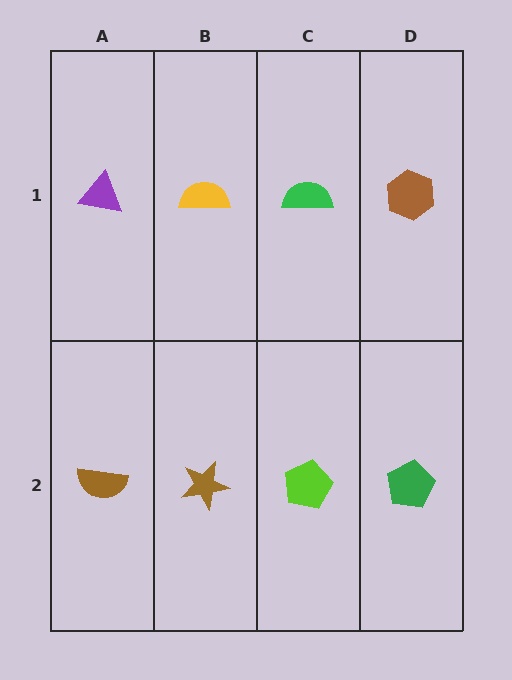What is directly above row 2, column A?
A purple triangle.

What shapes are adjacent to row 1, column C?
A lime pentagon (row 2, column C), a yellow semicircle (row 1, column B), a brown hexagon (row 1, column D).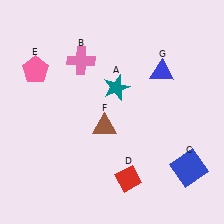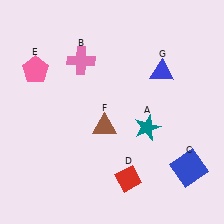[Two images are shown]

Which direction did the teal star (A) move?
The teal star (A) moved down.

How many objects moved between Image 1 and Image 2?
1 object moved between the two images.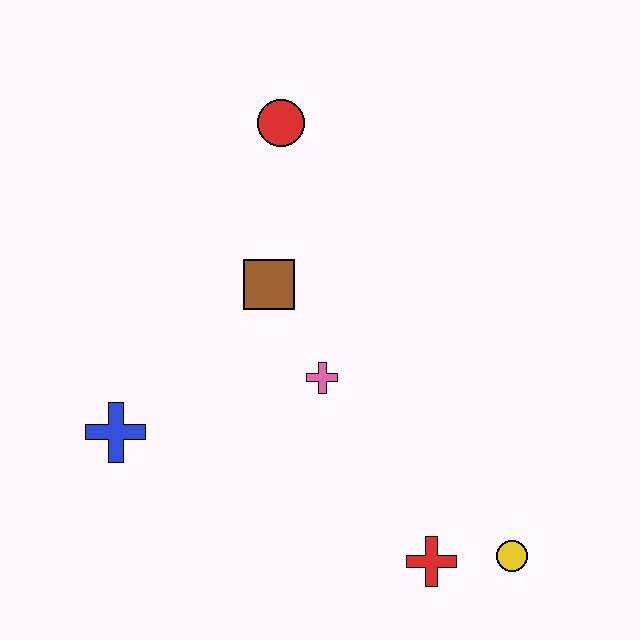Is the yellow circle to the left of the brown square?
No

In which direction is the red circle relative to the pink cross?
The red circle is above the pink cross.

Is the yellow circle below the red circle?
Yes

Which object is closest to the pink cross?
The brown square is closest to the pink cross.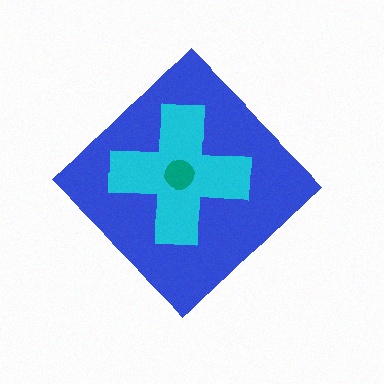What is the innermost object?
The teal circle.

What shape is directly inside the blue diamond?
The cyan cross.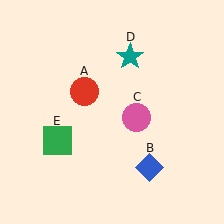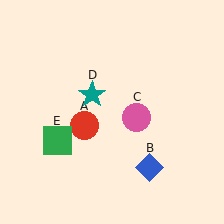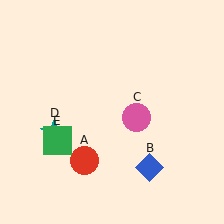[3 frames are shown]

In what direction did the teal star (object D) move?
The teal star (object D) moved down and to the left.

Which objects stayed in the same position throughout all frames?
Blue diamond (object B) and pink circle (object C) and green square (object E) remained stationary.